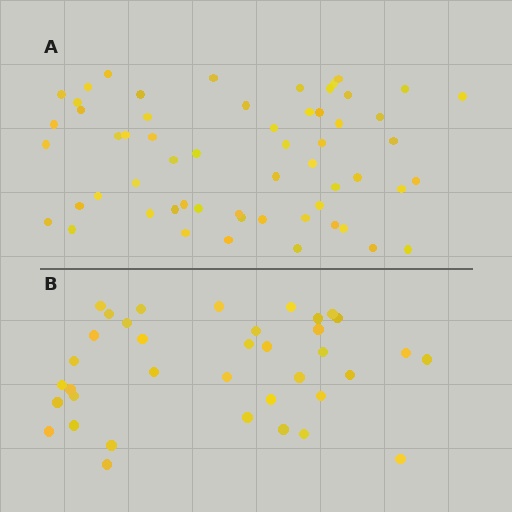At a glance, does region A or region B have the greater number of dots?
Region A (the top region) has more dots.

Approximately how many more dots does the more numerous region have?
Region A has approximately 20 more dots than region B.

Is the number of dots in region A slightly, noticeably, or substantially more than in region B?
Region A has substantially more. The ratio is roughly 1.6 to 1.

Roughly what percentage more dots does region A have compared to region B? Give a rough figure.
About 55% more.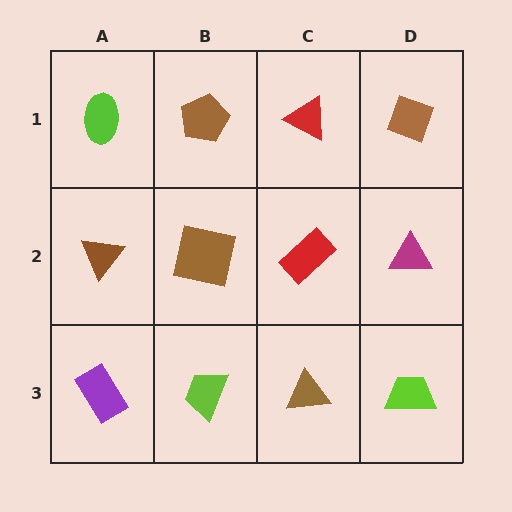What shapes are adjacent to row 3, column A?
A brown triangle (row 2, column A), a lime trapezoid (row 3, column B).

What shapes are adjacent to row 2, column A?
A lime ellipse (row 1, column A), a purple rectangle (row 3, column A), a brown square (row 2, column B).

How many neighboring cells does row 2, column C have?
4.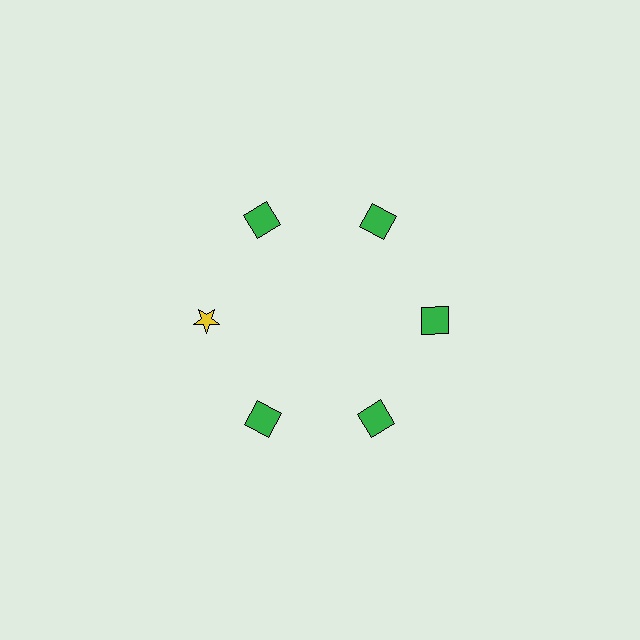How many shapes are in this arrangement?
There are 6 shapes arranged in a ring pattern.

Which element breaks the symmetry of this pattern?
The yellow star at roughly the 9 o'clock position breaks the symmetry. All other shapes are green squares.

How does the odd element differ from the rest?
It differs in both color (yellow instead of green) and shape (star instead of square).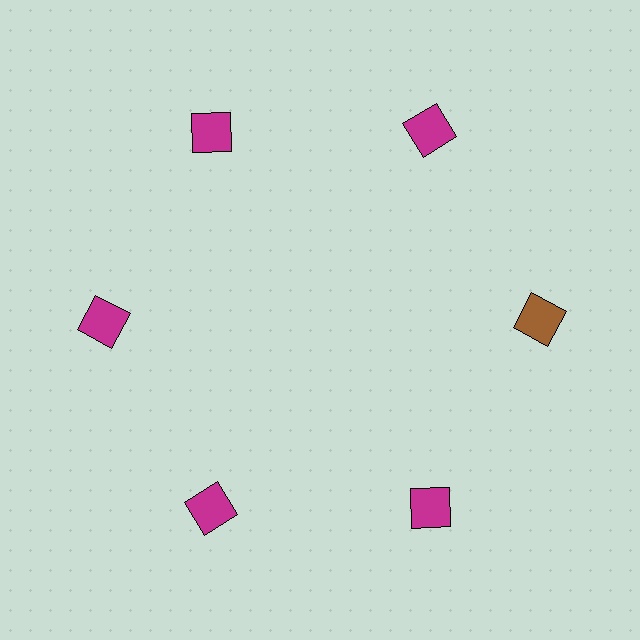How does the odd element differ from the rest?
It has a different color: brown instead of magenta.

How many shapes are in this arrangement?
There are 6 shapes arranged in a ring pattern.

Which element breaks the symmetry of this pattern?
The brown square at roughly the 3 o'clock position breaks the symmetry. All other shapes are magenta squares.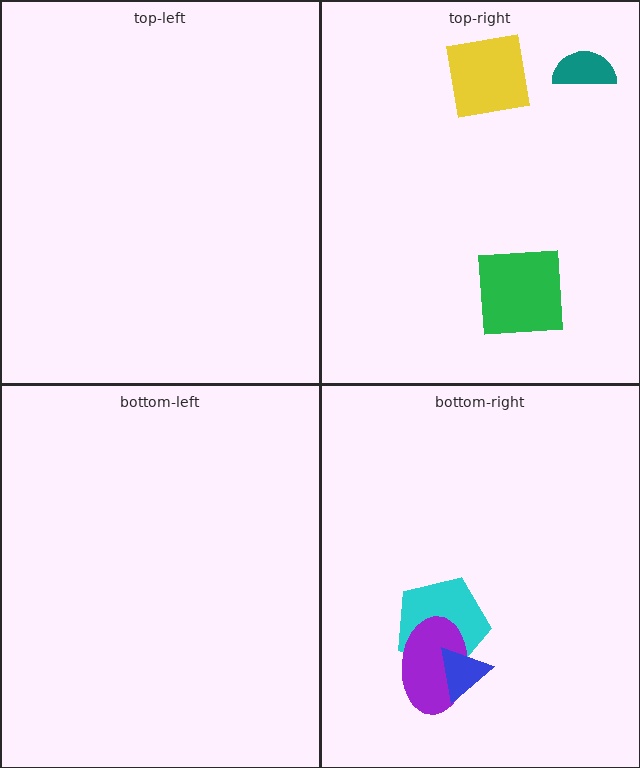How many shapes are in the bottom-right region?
3.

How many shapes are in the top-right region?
3.